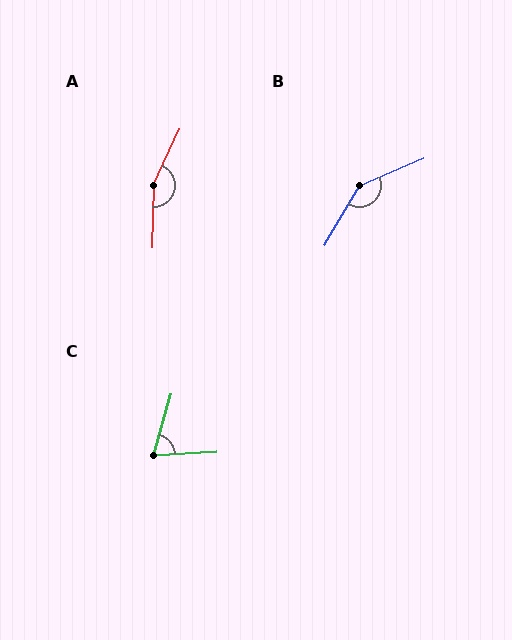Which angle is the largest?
A, at approximately 156 degrees.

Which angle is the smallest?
C, at approximately 71 degrees.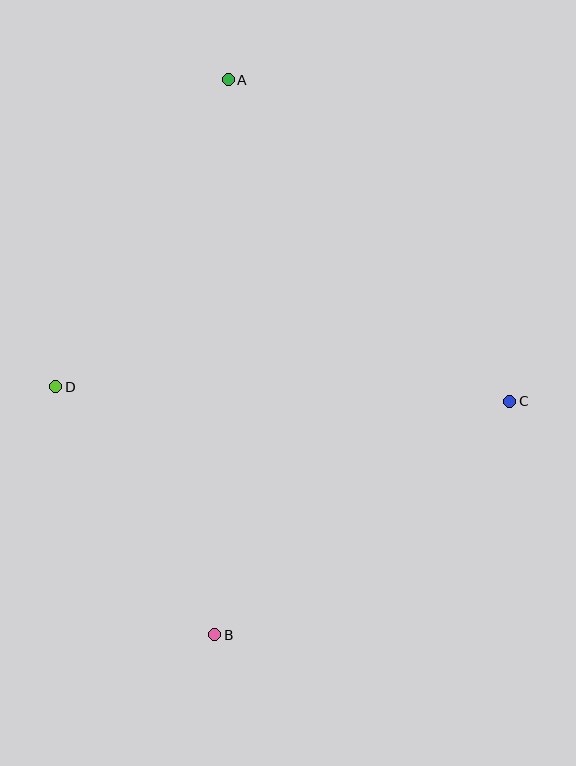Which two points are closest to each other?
Points B and D are closest to each other.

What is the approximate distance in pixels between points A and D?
The distance between A and D is approximately 352 pixels.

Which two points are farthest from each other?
Points A and B are farthest from each other.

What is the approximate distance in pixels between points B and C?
The distance between B and C is approximately 376 pixels.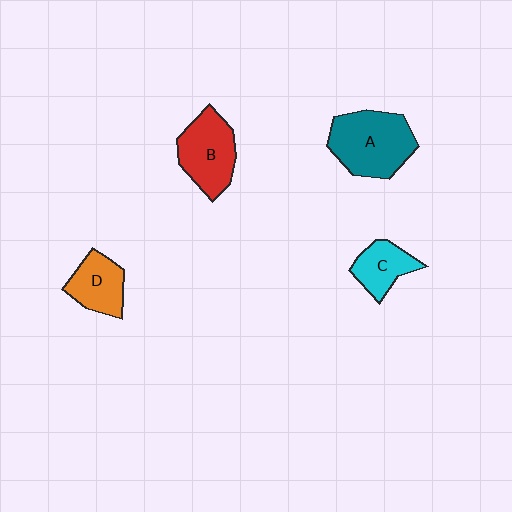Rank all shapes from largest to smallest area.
From largest to smallest: A (teal), B (red), D (orange), C (cyan).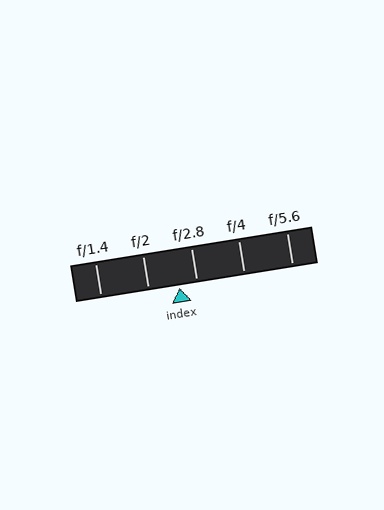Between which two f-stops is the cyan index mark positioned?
The index mark is between f/2 and f/2.8.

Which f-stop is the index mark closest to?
The index mark is closest to f/2.8.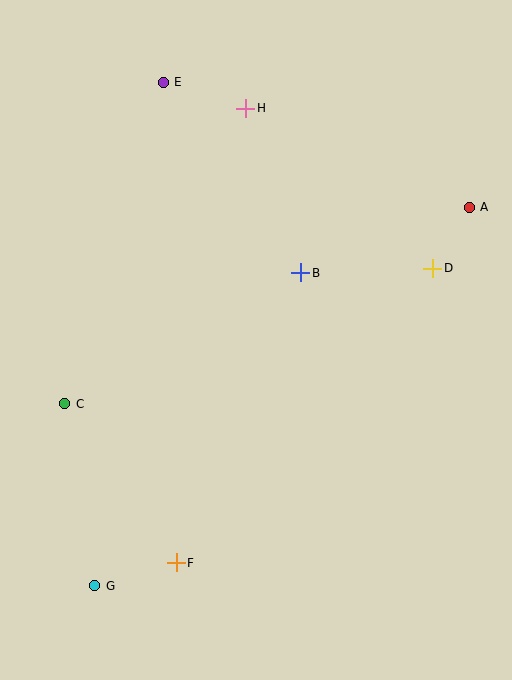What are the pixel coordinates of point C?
Point C is at (65, 404).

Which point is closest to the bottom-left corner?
Point G is closest to the bottom-left corner.